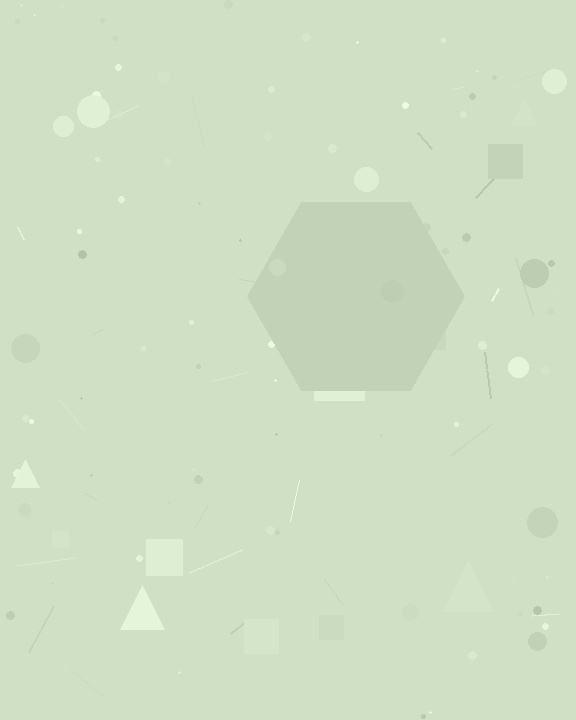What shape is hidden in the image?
A hexagon is hidden in the image.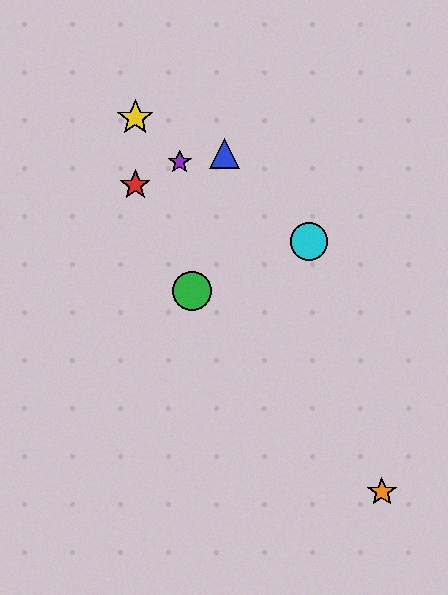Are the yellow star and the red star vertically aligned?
Yes, both are at x≈135.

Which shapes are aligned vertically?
The red star, the yellow star are aligned vertically.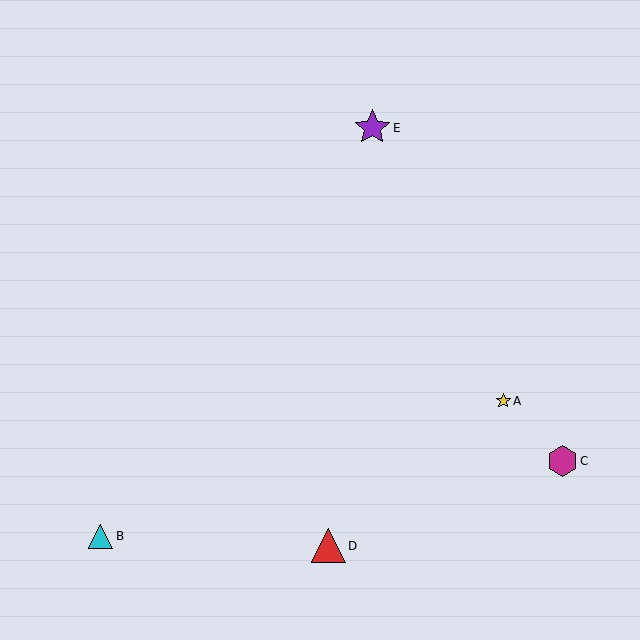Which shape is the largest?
The purple star (labeled E) is the largest.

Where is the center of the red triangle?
The center of the red triangle is at (328, 546).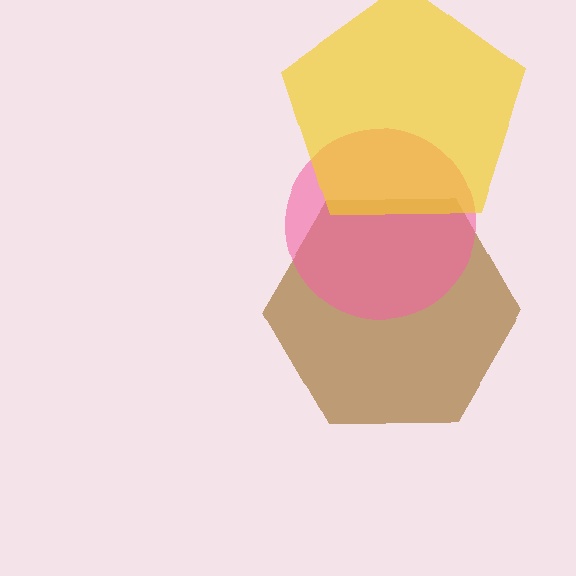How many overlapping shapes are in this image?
There are 3 overlapping shapes in the image.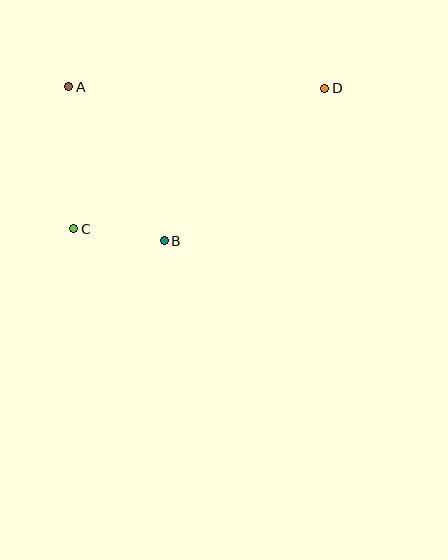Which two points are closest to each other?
Points B and C are closest to each other.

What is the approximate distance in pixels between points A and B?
The distance between A and B is approximately 181 pixels.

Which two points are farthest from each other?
Points C and D are farthest from each other.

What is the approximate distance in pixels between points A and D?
The distance between A and D is approximately 256 pixels.